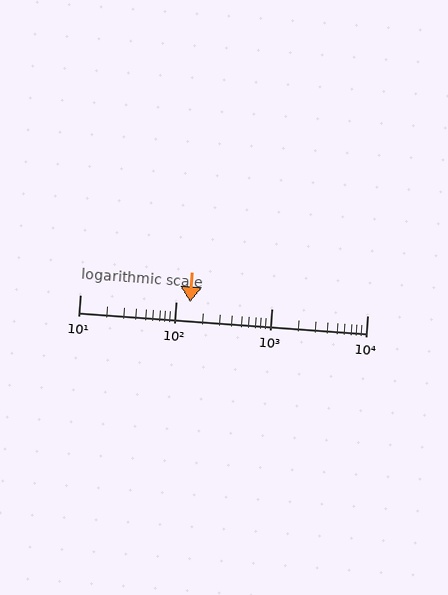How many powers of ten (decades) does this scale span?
The scale spans 3 decades, from 10 to 10000.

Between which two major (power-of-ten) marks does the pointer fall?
The pointer is between 100 and 1000.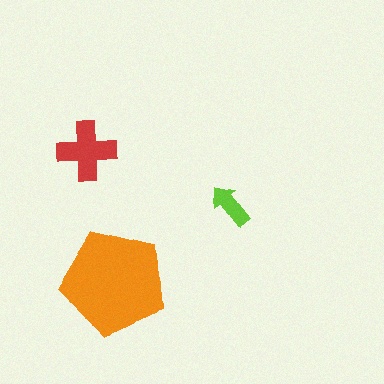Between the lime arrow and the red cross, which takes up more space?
The red cross.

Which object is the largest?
The orange pentagon.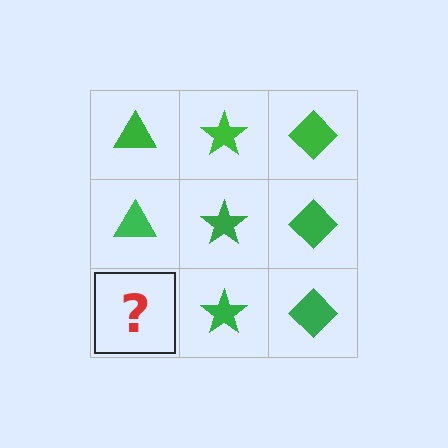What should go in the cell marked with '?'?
The missing cell should contain a green triangle.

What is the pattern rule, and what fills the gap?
The rule is that each column has a consistent shape. The gap should be filled with a green triangle.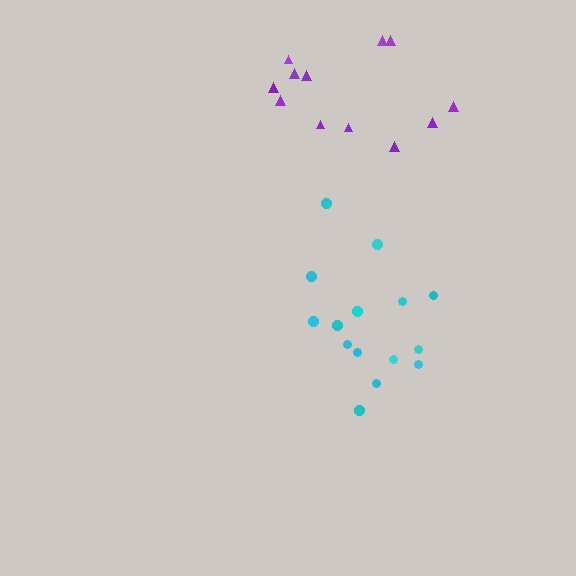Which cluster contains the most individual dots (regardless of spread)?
Cyan (15).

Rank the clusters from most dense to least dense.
cyan, purple.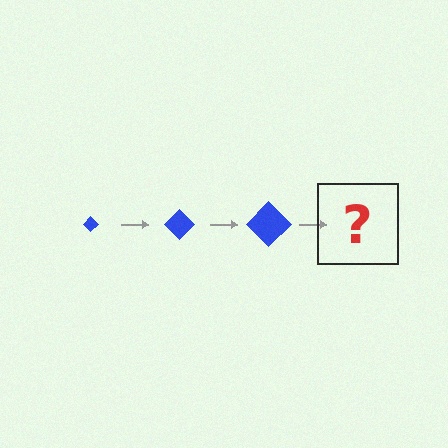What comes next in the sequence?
The next element should be a blue diamond, larger than the previous one.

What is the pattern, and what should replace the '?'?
The pattern is that the diamond gets progressively larger each step. The '?' should be a blue diamond, larger than the previous one.